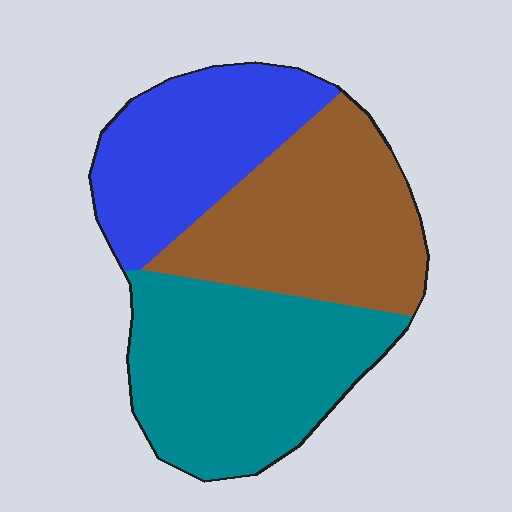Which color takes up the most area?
Teal, at roughly 40%.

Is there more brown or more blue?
Brown.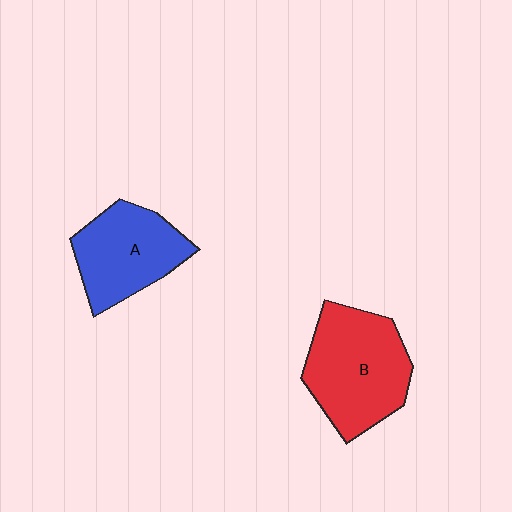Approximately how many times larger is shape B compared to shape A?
Approximately 1.2 times.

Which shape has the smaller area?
Shape A (blue).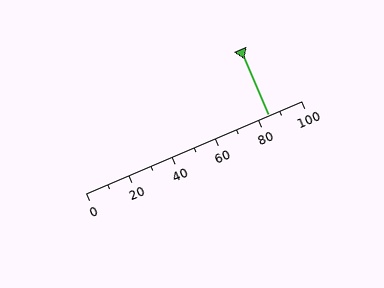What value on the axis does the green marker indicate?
The marker indicates approximately 85.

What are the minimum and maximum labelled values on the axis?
The axis runs from 0 to 100.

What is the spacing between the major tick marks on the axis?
The major ticks are spaced 20 apart.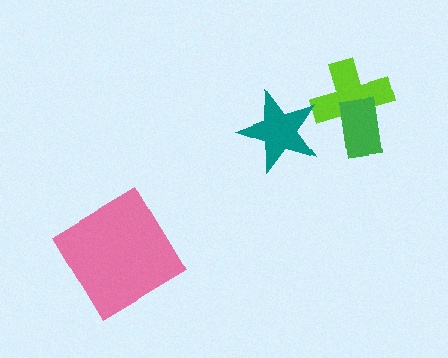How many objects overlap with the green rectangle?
1 object overlaps with the green rectangle.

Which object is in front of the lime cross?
The green rectangle is in front of the lime cross.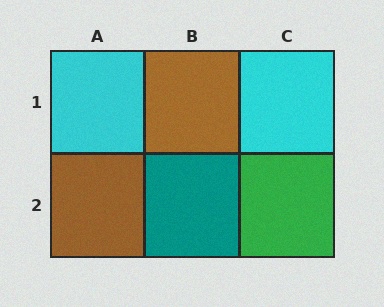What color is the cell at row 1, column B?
Brown.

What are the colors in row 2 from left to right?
Brown, teal, green.